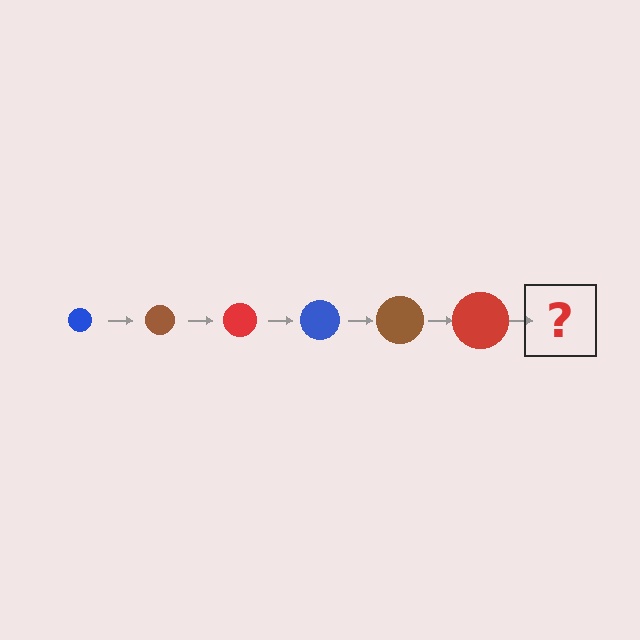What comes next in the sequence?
The next element should be a blue circle, larger than the previous one.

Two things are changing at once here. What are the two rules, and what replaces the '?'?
The two rules are that the circle grows larger each step and the color cycles through blue, brown, and red. The '?' should be a blue circle, larger than the previous one.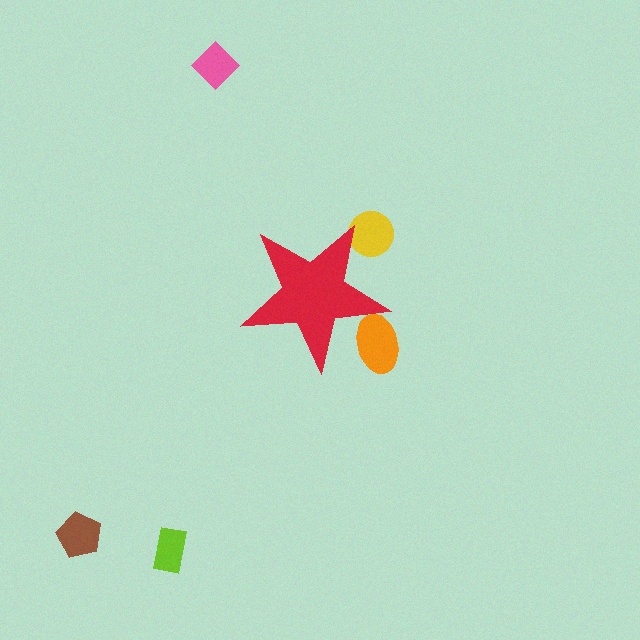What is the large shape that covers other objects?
A red star.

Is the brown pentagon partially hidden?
No, the brown pentagon is fully visible.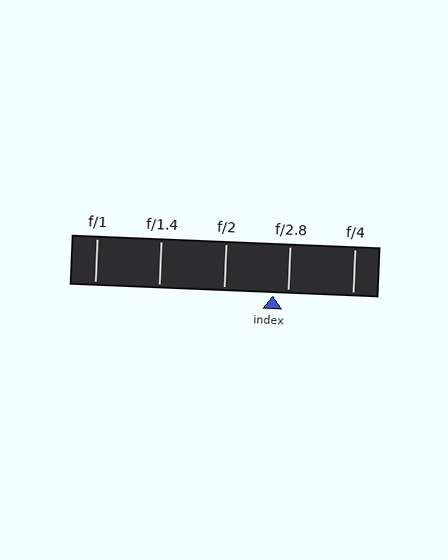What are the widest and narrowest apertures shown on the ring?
The widest aperture shown is f/1 and the narrowest is f/4.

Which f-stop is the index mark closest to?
The index mark is closest to f/2.8.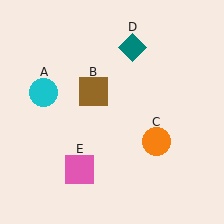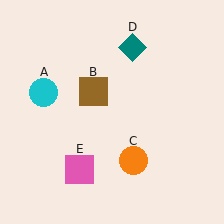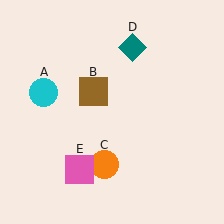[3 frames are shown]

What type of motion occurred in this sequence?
The orange circle (object C) rotated clockwise around the center of the scene.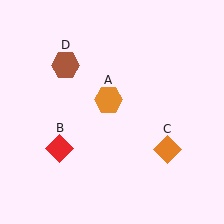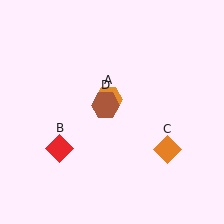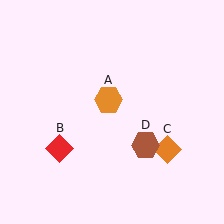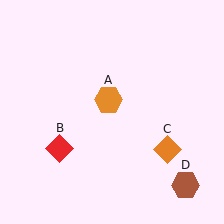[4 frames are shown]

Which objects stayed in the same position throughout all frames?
Orange hexagon (object A) and red diamond (object B) and orange diamond (object C) remained stationary.